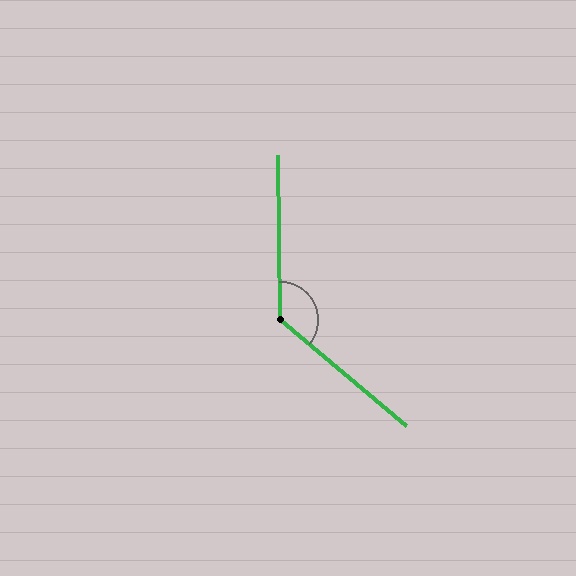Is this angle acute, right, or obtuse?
It is obtuse.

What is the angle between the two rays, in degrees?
Approximately 130 degrees.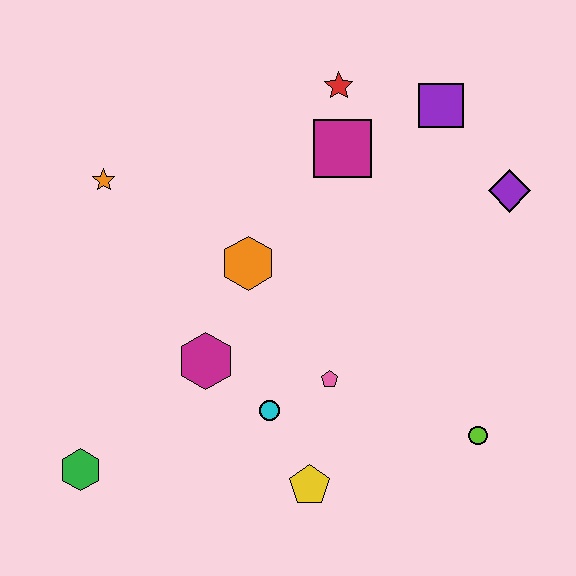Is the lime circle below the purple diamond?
Yes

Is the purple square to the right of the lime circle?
No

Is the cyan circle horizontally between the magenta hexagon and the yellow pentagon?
Yes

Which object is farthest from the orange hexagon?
The lime circle is farthest from the orange hexagon.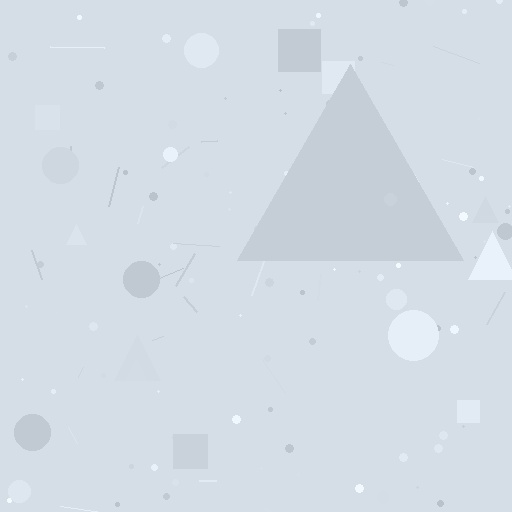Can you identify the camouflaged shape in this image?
The camouflaged shape is a triangle.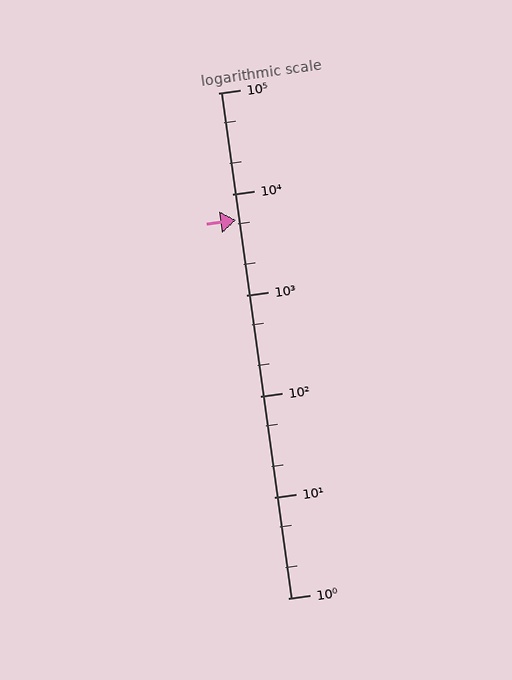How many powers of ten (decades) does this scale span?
The scale spans 5 decades, from 1 to 100000.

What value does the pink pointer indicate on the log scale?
The pointer indicates approximately 5500.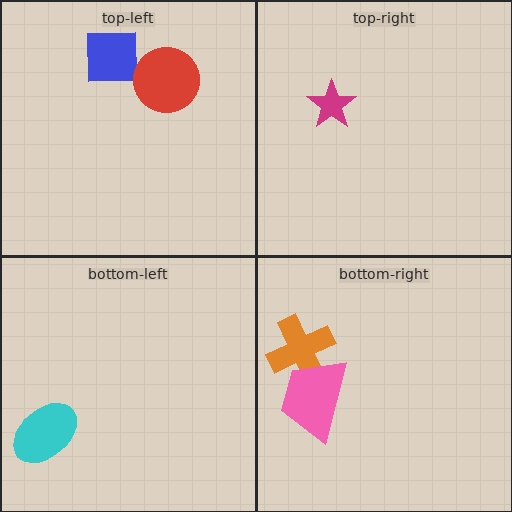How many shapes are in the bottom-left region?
1.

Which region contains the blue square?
The top-left region.